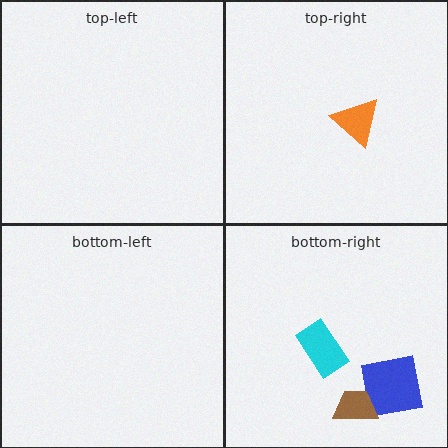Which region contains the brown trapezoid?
The bottom-right region.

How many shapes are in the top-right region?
1.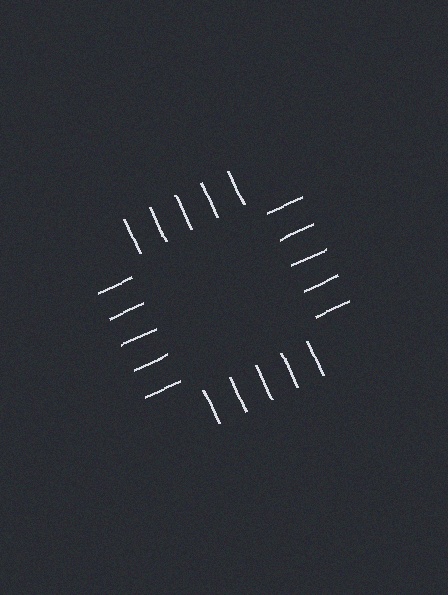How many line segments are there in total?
20 — 5 along each of the 4 edges.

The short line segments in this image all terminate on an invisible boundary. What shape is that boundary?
An illusory square — the line segments terminate on its edges but no continuous stroke is drawn.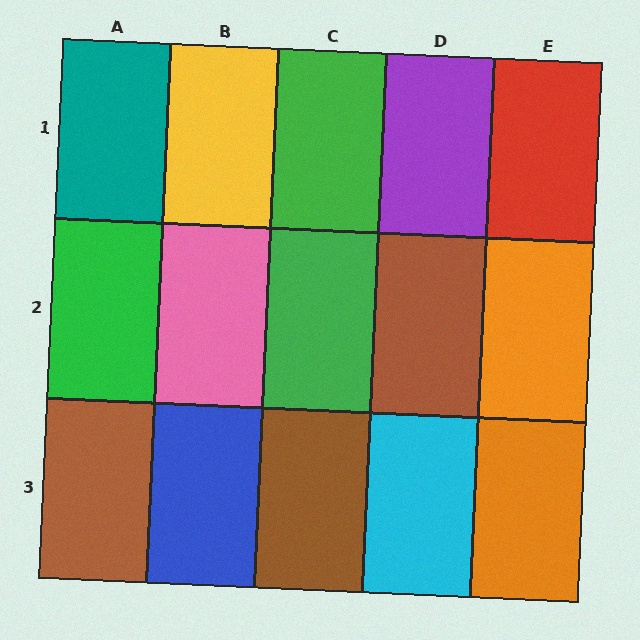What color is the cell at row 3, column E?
Orange.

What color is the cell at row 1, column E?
Red.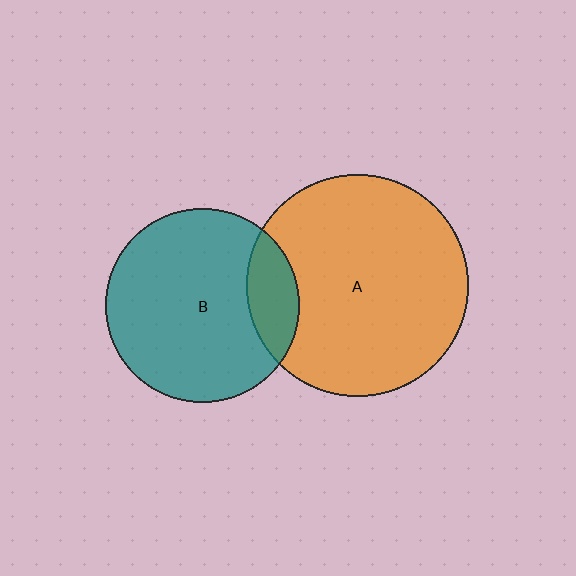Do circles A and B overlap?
Yes.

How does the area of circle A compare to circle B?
Approximately 1.3 times.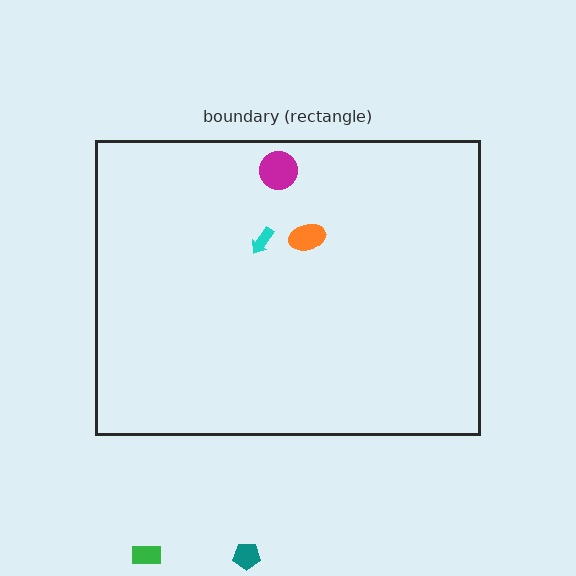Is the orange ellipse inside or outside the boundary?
Inside.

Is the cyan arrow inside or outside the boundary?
Inside.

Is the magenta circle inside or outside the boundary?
Inside.